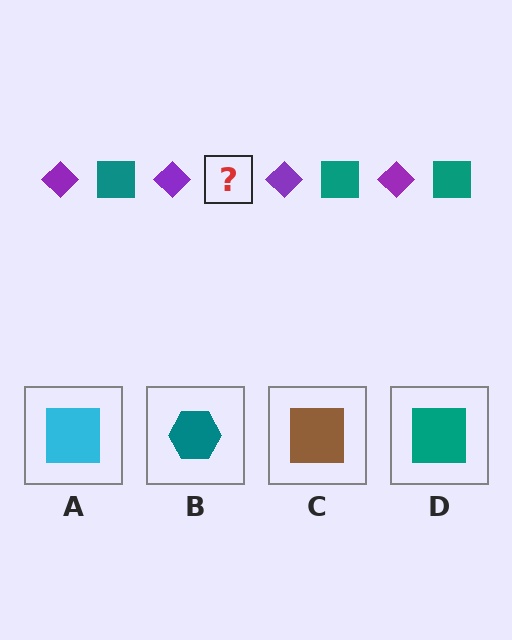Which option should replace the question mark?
Option D.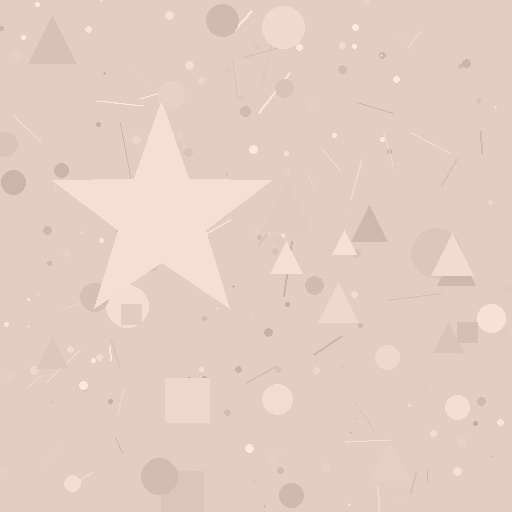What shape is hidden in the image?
A star is hidden in the image.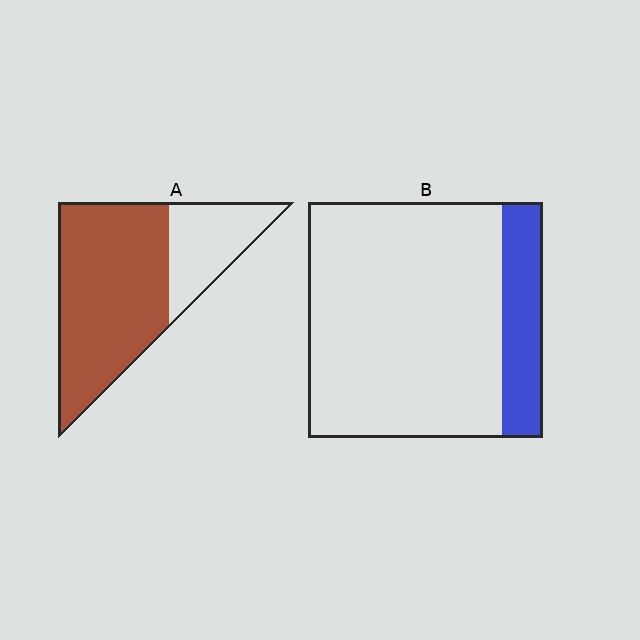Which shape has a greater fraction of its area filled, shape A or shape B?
Shape A.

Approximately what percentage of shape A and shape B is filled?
A is approximately 70% and B is approximately 15%.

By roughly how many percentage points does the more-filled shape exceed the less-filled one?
By roughly 55 percentage points (A over B).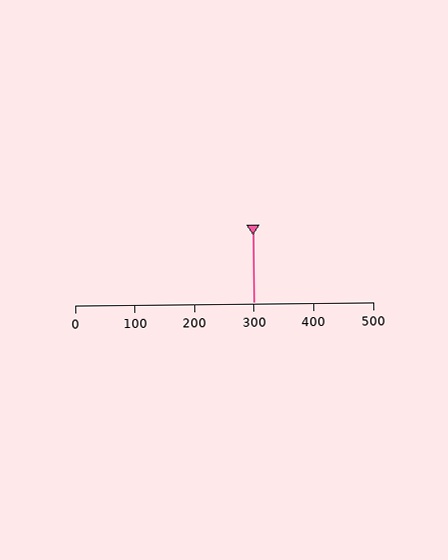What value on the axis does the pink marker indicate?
The marker indicates approximately 300.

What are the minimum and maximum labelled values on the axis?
The axis runs from 0 to 500.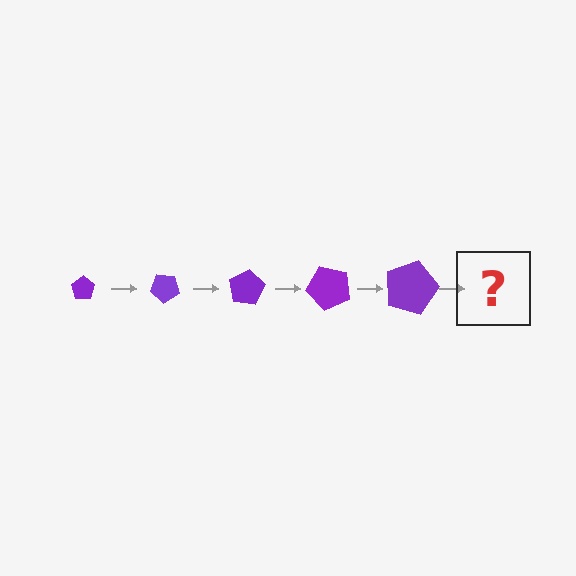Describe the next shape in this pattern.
It should be a pentagon, larger than the previous one and rotated 200 degrees from the start.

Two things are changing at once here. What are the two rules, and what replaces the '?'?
The two rules are that the pentagon grows larger each step and it rotates 40 degrees each step. The '?' should be a pentagon, larger than the previous one and rotated 200 degrees from the start.